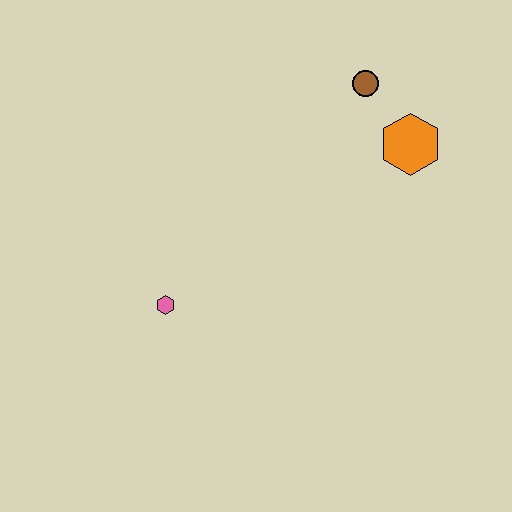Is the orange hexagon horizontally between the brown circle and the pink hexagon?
No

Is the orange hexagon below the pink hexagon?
No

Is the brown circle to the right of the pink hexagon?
Yes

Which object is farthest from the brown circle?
The pink hexagon is farthest from the brown circle.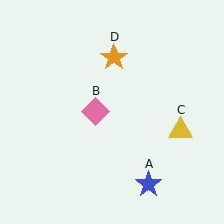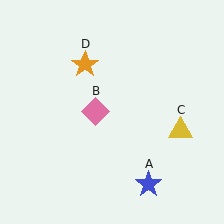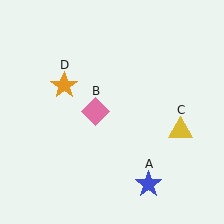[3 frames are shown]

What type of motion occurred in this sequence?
The orange star (object D) rotated counterclockwise around the center of the scene.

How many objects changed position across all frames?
1 object changed position: orange star (object D).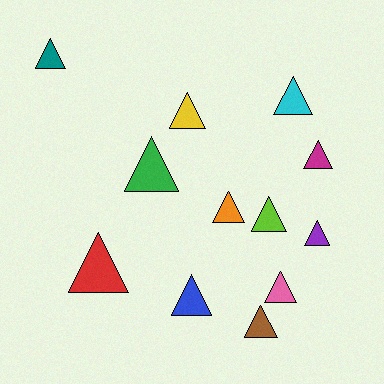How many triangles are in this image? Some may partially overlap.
There are 12 triangles.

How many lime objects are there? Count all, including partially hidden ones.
There is 1 lime object.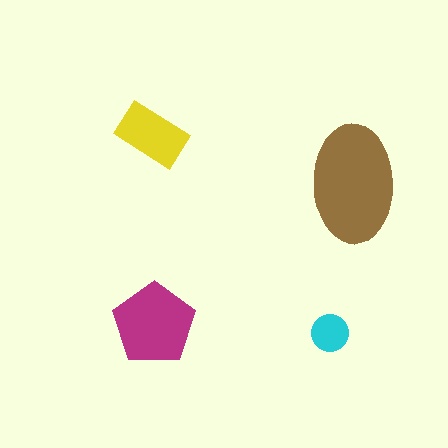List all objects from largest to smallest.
The brown ellipse, the magenta pentagon, the yellow rectangle, the cyan circle.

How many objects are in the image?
There are 4 objects in the image.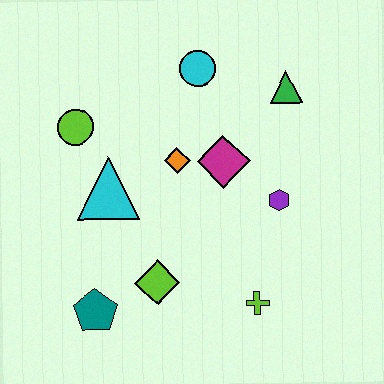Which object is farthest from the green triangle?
The teal pentagon is farthest from the green triangle.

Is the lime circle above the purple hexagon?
Yes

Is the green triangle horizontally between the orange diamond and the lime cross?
No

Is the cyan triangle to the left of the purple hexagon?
Yes